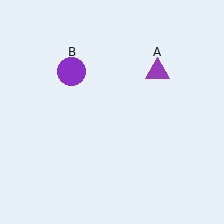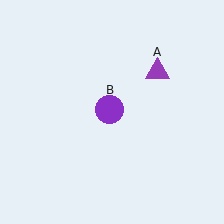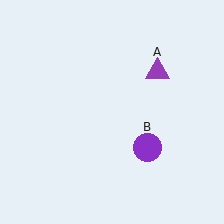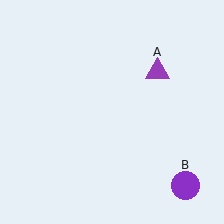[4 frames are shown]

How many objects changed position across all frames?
1 object changed position: purple circle (object B).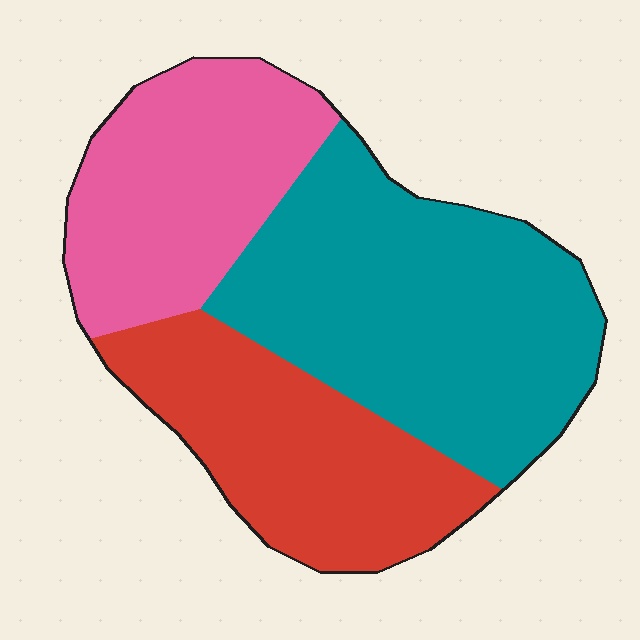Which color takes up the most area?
Teal, at roughly 45%.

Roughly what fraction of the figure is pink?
Pink covers around 25% of the figure.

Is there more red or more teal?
Teal.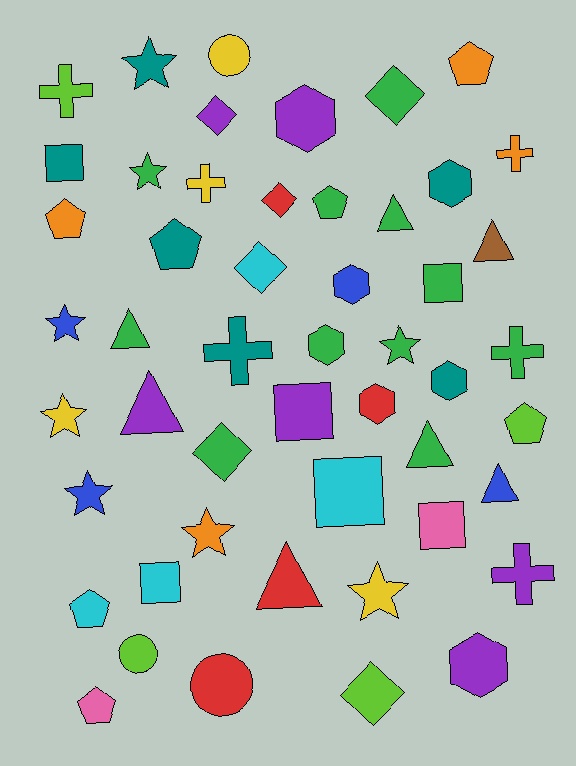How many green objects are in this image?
There are 11 green objects.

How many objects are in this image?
There are 50 objects.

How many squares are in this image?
There are 6 squares.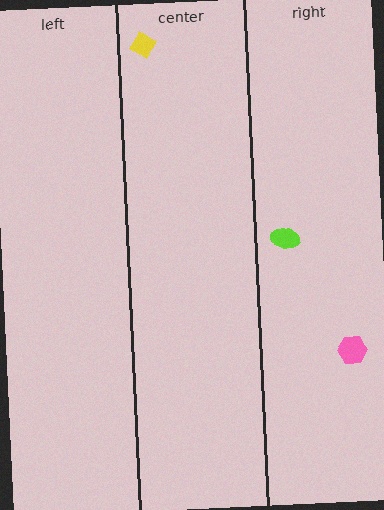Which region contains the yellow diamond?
The center region.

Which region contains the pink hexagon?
The right region.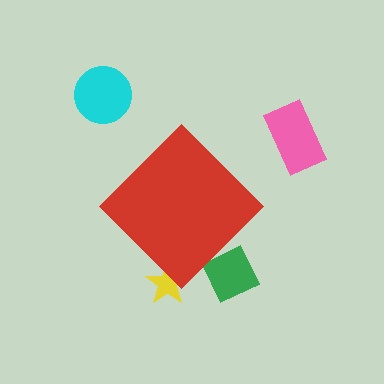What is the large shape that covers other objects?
A red diamond.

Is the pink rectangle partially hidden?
No, the pink rectangle is fully visible.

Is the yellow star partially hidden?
Yes, the yellow star is partially hidden behind the red diamond.